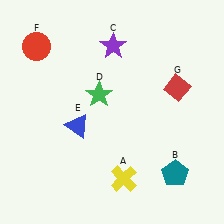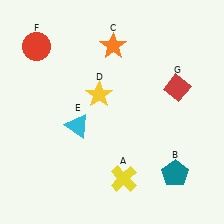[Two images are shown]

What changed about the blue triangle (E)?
In Image 1, E is blue. In Image 2, it changed to cyan.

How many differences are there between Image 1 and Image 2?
There are 3 differences between the two images.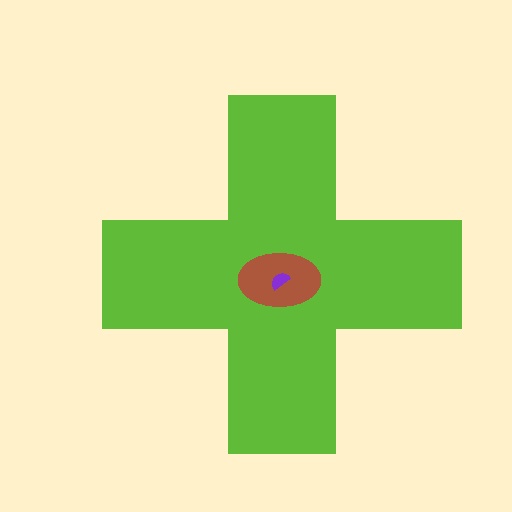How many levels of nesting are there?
3.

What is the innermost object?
The purple semicircle.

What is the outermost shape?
The lime cross.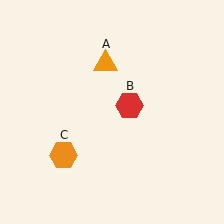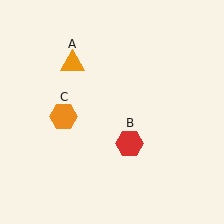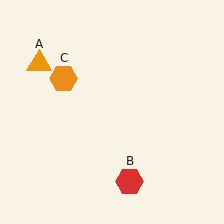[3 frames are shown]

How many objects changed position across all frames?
3 objects changed position: orange triangle (object A), red hexagon (object B), orange hexagon (object C).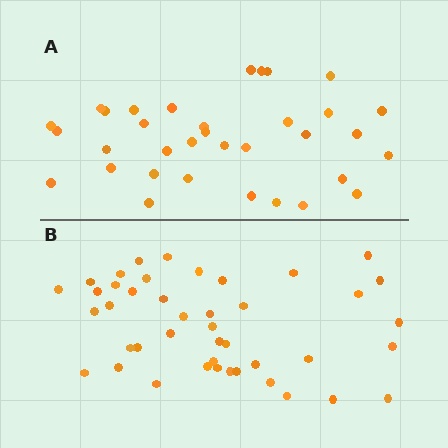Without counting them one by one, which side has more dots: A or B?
Region B (the bottom region) has more dots.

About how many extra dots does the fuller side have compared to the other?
Region B has roughly 8 or so more dots than region A.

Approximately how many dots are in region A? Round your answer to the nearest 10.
About 30 dots. (The exact count is 34, which rounds to 30.)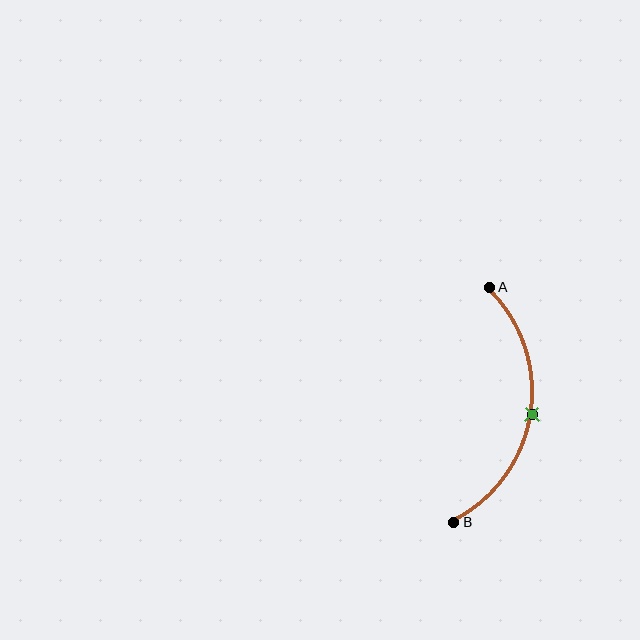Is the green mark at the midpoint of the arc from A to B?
Yes. The green mark lies on the arc at equal arc-length from both A and B — it is the arc midpoint.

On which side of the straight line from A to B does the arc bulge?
The arc bulges to the right of the straight line connecting A and B.